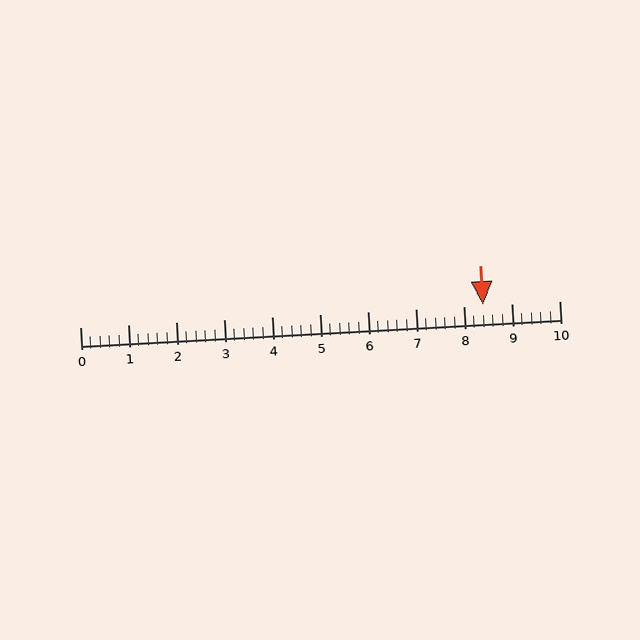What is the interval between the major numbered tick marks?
The major tick marks are spaced 1 units apart.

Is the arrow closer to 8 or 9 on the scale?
The arrow is closer to 8.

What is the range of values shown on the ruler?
The ruler shows values from 0 to 10.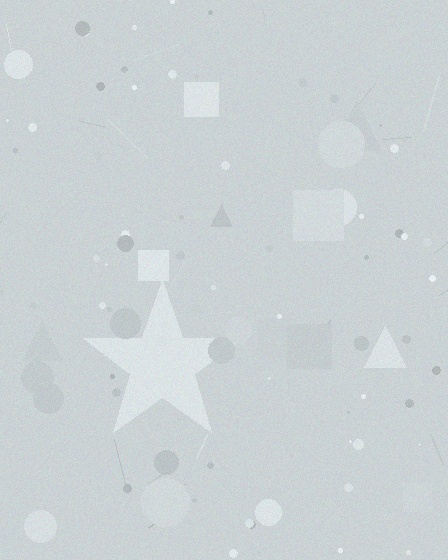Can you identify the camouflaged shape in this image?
The camouflaged shape is a star.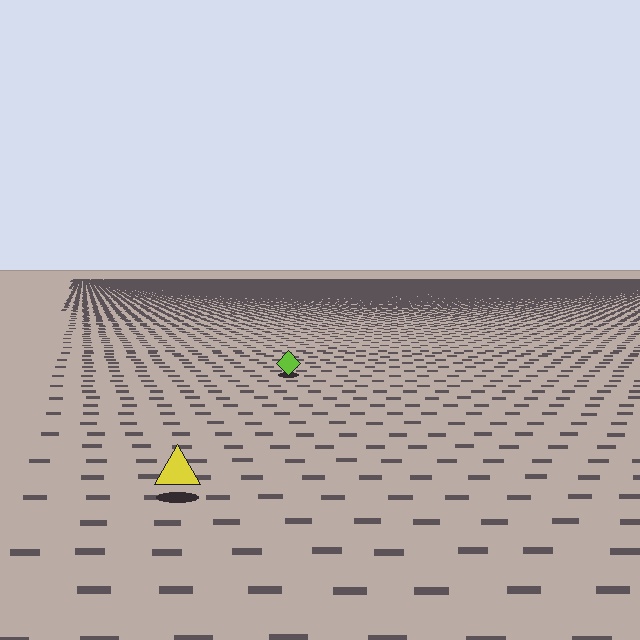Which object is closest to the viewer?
The yellow triangle is closest. The texture marks near it are larger and more spread out.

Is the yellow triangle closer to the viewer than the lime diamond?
Yes. The yellow triangle is closer — you can tell from the texture gradient: the ground texture is coarser near it.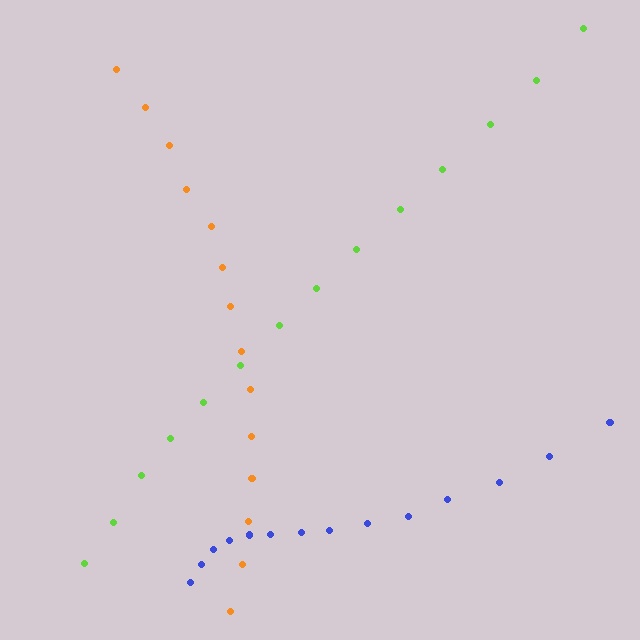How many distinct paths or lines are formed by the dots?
There are 3 distinct paths.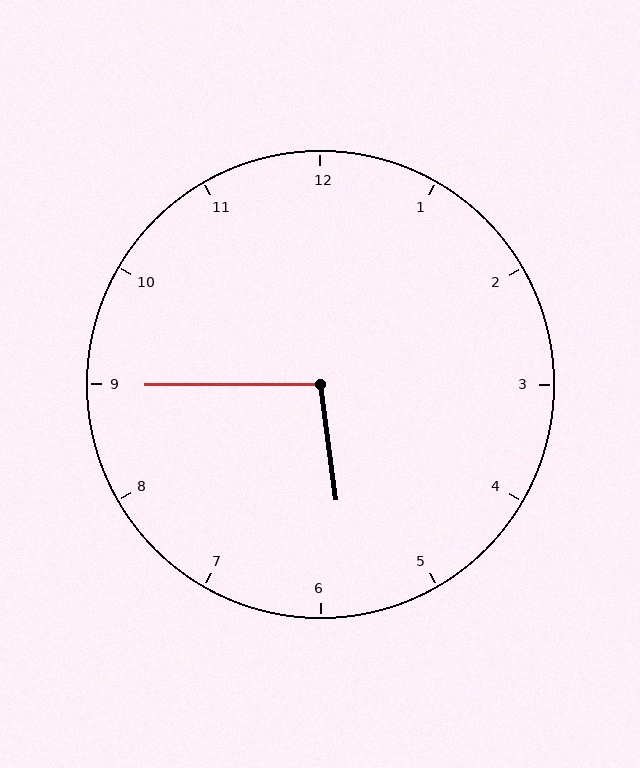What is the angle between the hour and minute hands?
Approximately 98 degrees.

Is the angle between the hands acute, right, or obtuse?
It is obtuse.